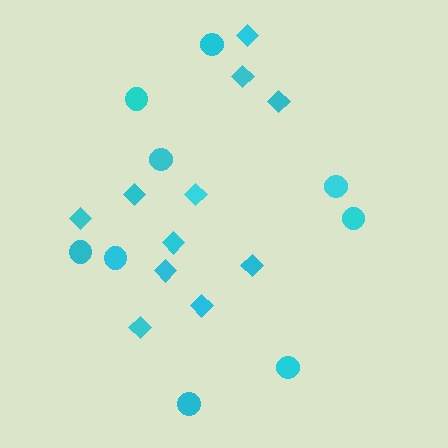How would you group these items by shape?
There are 2 groups: one group of circles (9) and one group of diamonds (11).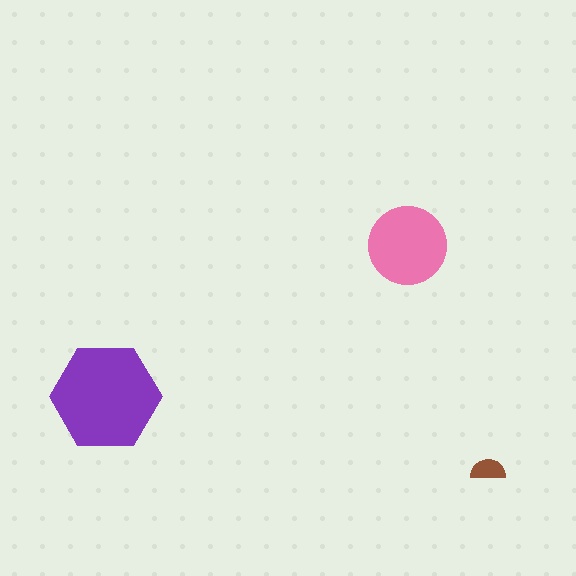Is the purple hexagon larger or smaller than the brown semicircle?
Larger.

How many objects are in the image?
There are 3 objects in the image.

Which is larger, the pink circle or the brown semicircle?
The pink circle.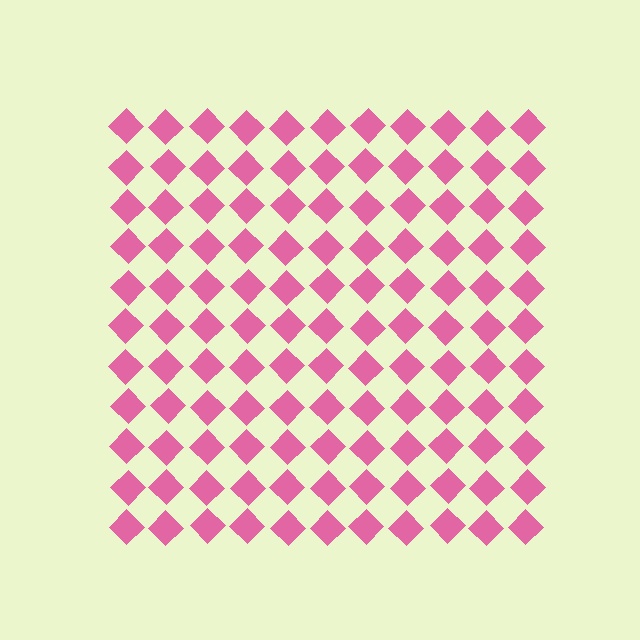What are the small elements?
The small elements are diamonds.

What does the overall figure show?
The overall figure shows a square.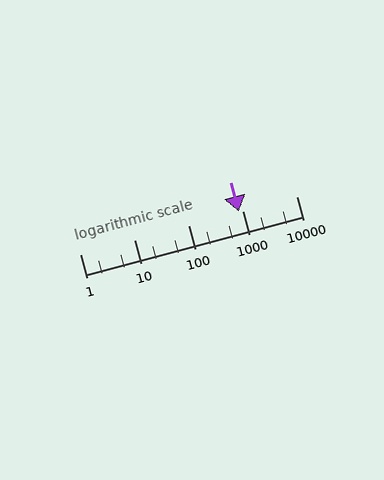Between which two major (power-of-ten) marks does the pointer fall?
The pointer is between 100 and 1000.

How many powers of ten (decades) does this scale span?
The scale spans 4 decades, from 1 to 10000.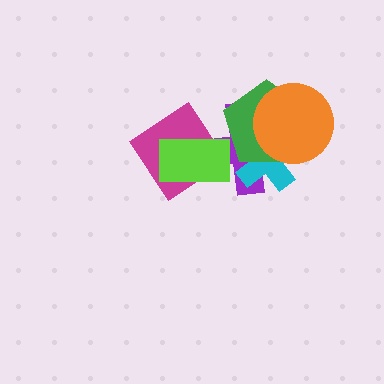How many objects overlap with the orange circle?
3 objects overlap with the orange circle.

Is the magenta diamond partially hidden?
Yes, it is partially covered by another shape.